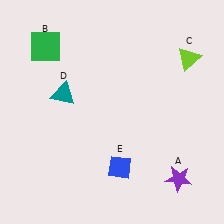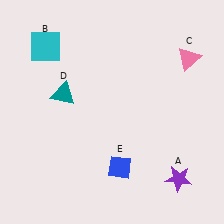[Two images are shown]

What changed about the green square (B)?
In Image 1, B is green. In Image 2, it changed to cyan.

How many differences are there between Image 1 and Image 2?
There are 2 differences between the two images.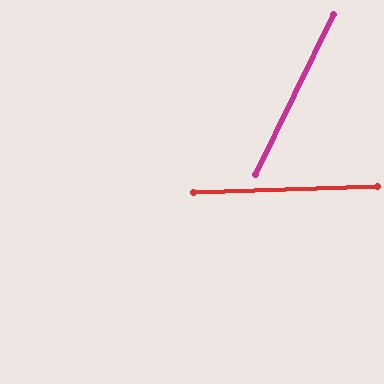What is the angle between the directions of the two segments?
Approximately 62 degrees.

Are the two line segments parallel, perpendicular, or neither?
Neither parallel nor perpendicular — they differ by about 62°.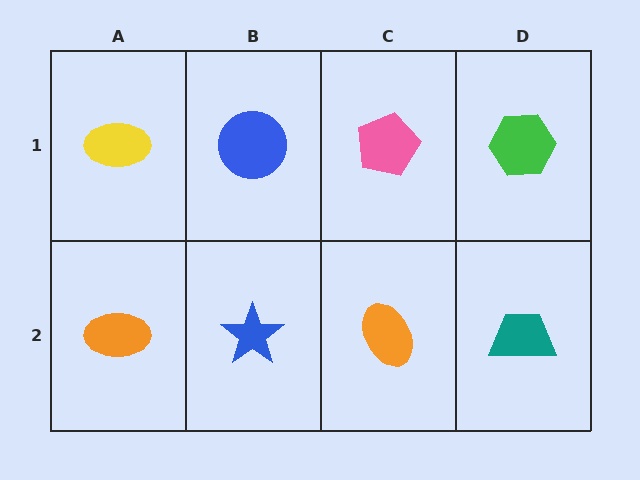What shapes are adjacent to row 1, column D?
A teal trapezoid (row 2, column D), a pink pentagon (row 1, column C).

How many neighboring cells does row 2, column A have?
2.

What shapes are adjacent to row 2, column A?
A yellow ellipse (row 1, column A), a blue star (row 2, column B).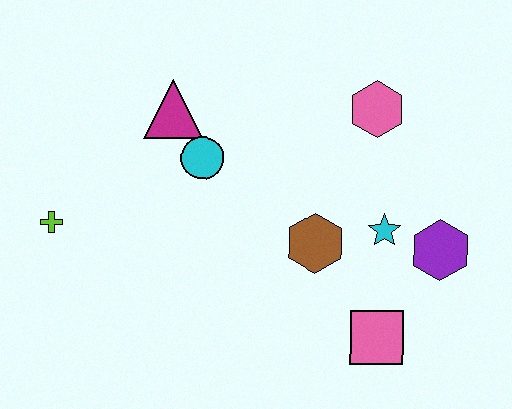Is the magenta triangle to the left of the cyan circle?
Yes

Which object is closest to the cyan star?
The purple hexagon is closest to the cyan star.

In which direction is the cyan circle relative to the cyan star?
The cyan circle is to the left of the cyan star.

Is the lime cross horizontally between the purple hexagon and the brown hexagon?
No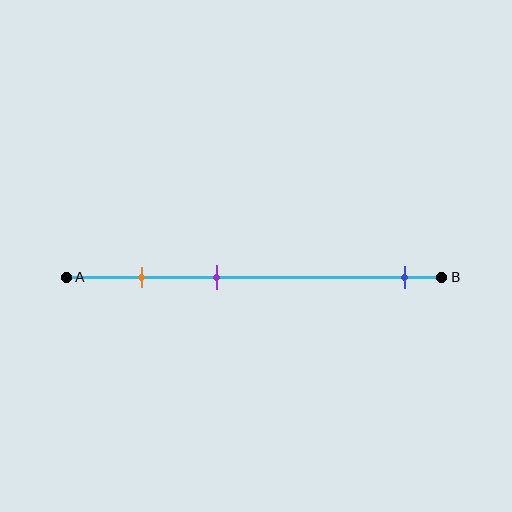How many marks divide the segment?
There are 3 marks dividing the segment.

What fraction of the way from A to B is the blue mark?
The blue mark is approximately 90% (0.9) of the way from A to B.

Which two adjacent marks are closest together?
The orange and purple marks are the closest adjacent pair.